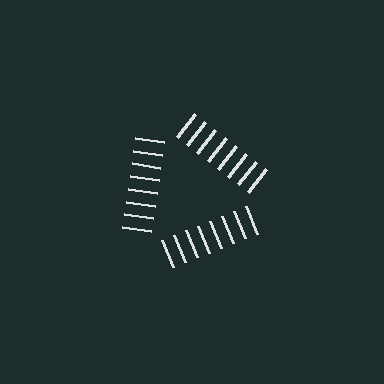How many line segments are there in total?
24 — 8 along each of the 3 edges.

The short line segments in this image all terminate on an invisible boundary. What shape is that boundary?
An illusory triangle — the line segments terminate on its edges but no continuous stroke is drawn.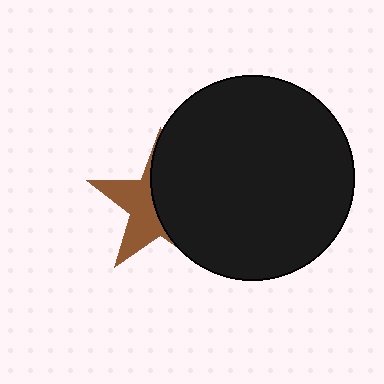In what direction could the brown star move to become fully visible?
The brown star could move left. That would shift it out from behind the black circle entirely.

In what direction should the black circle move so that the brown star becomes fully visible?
The black circle should move right. That is the shortest direction to clear the overlap and leave the brown star fully visible.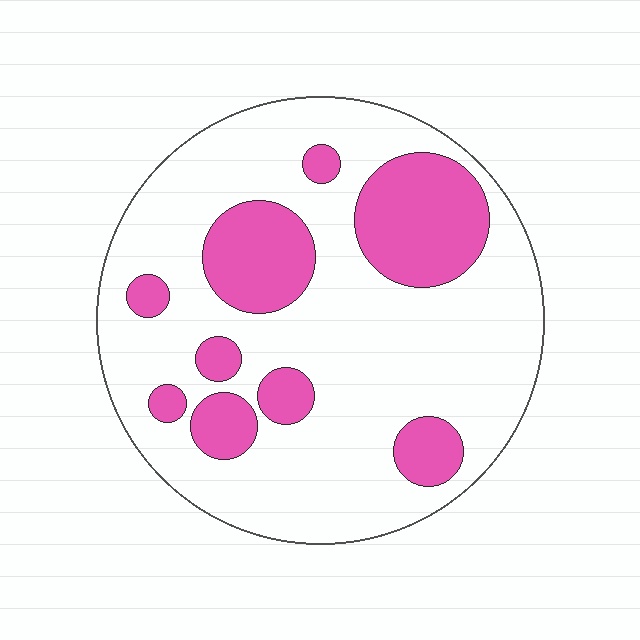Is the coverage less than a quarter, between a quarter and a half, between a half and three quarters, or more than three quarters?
Between a quarter and a half.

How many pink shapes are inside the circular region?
9.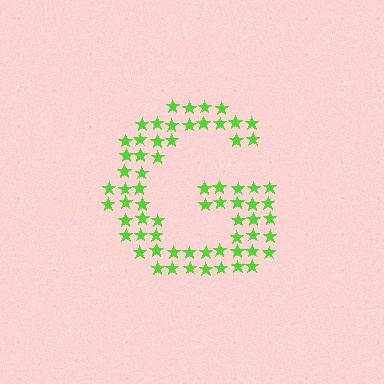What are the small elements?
The small elements are stars.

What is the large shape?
The large shape is the letter G.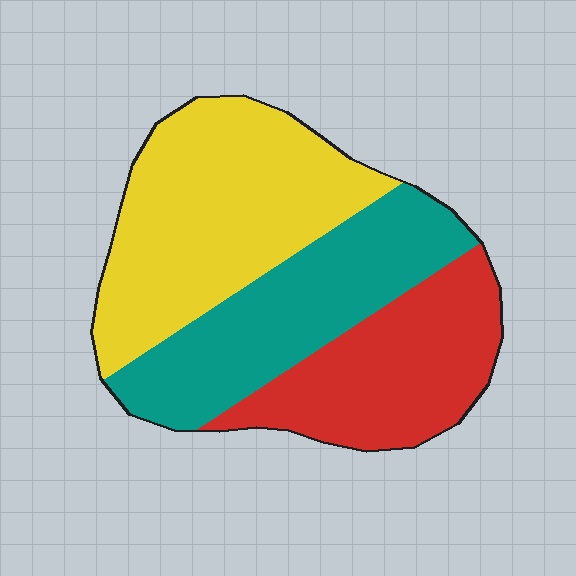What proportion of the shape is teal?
Teal takes up about one third (1/3) of the shape.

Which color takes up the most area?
Yellow, at roughly 40%.